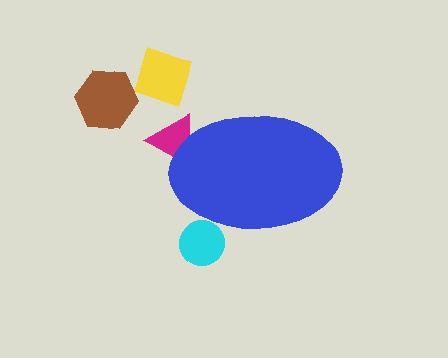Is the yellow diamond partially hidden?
No, the yellow diamond is fully visible.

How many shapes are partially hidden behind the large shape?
2 shapes are partially hidden.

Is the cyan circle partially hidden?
Yes, the cyan circle is partially hidden behind the blue ellipse.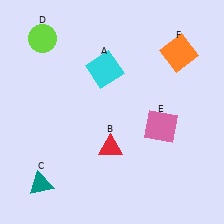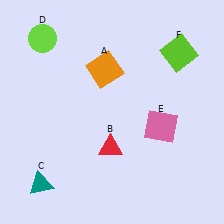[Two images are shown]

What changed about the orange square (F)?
In Image 1, F is orange. In Image 2, it changed to lime.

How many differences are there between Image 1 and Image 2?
There are 2 differences between the two images.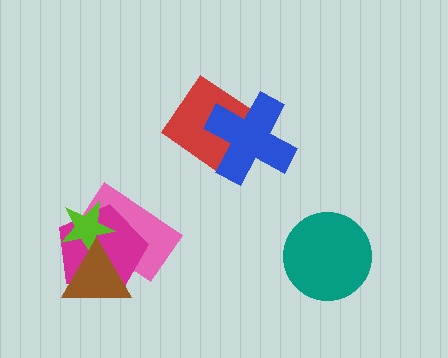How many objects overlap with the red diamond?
1 object overlaps with the red diamond.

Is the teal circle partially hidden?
No, no other shape covers it.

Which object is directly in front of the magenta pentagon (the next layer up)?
The lime star is directly in front of the magenta pentagon.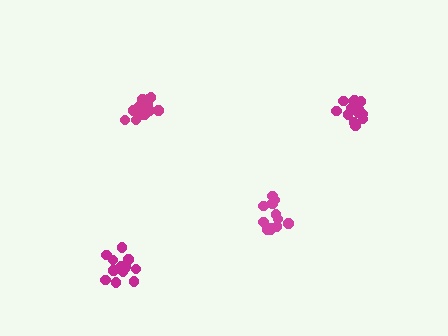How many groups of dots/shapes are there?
There are 4 groups.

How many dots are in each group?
Group 1: 14 dots, Group 2: 12 dots, Group 3: 14 dots, Group 4: 14 dots (54 total).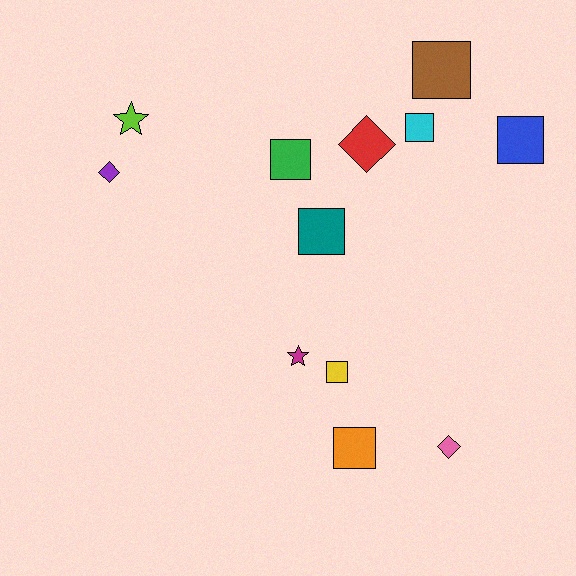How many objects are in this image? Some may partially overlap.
There are 12 objects.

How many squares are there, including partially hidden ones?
There are 7 squares.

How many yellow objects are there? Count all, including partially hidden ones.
There is 1 yellow object.